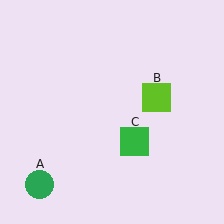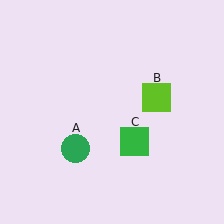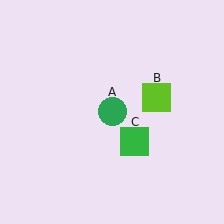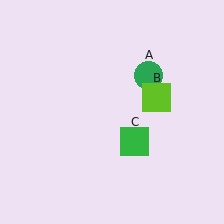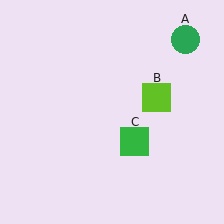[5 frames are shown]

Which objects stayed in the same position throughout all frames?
Lime square (object B) and green square (object C) remained stationary.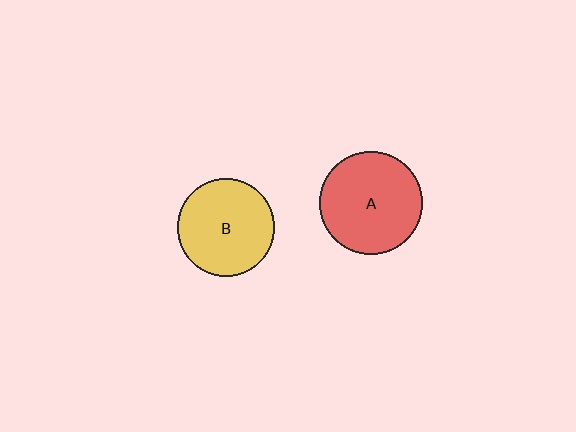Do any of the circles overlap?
No, none of the circles overlap.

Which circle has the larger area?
Circle A (red).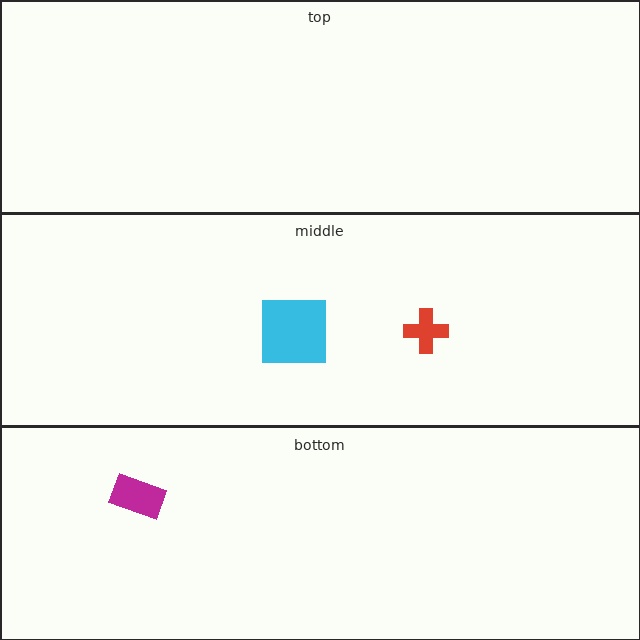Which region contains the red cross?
The middle region.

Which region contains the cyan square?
The middle region.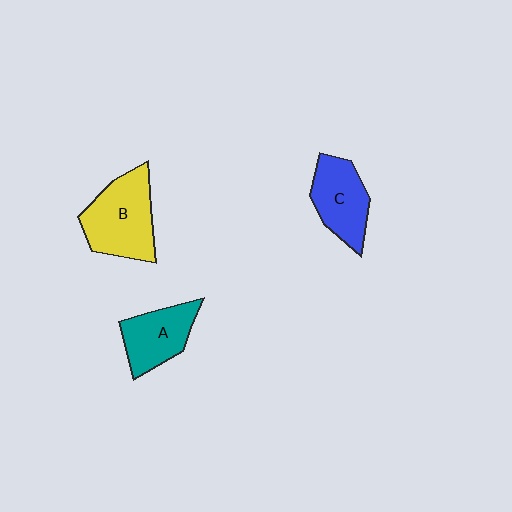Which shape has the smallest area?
Shape A (teal).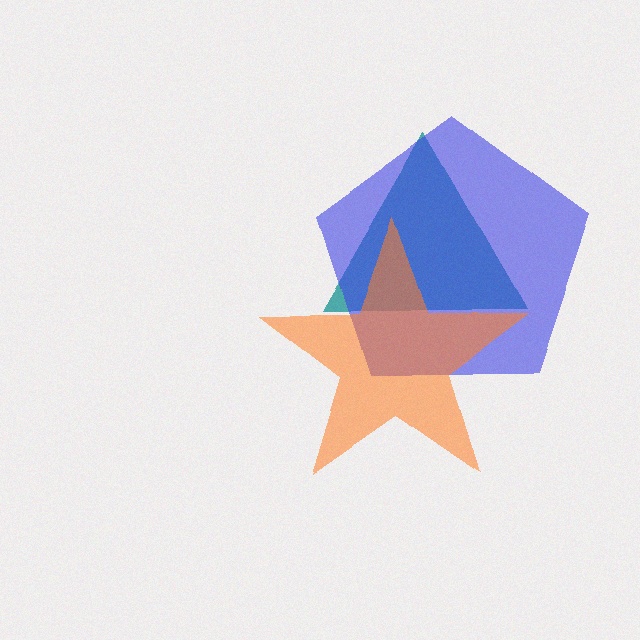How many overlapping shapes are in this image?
There are 3 overlapping shapes in the image.